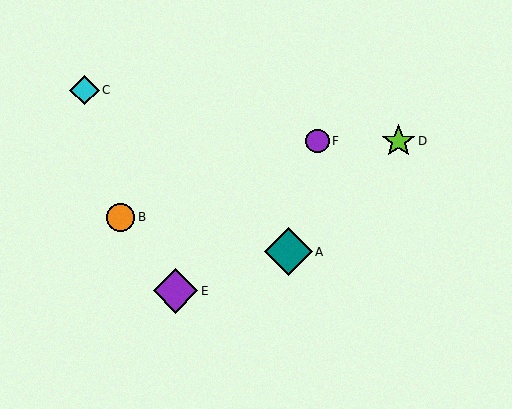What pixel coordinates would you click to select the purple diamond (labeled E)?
Click at (176, 291) to select the purple diamond E.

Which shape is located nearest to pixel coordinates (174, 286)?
The purple diamond (labeled E) at (176, 291) is nearest to that location.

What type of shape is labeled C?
Shape C is a cyan diamond.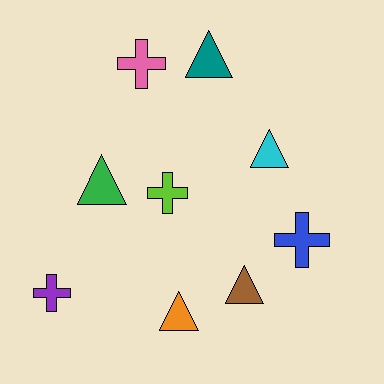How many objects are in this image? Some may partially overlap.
There are 9 objects.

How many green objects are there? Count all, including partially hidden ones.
There is 1 green object.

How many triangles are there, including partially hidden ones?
There are 5 triangles.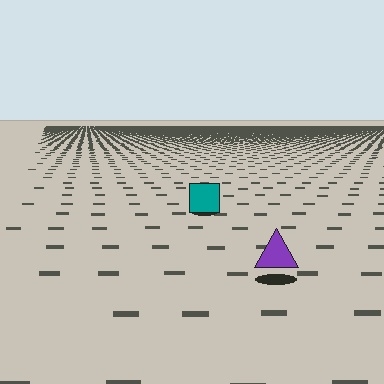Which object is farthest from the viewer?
The teal square is farthest from the viewer. It appears smaller and the ground texture around it is denser.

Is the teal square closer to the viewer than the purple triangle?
No. The purple triangle is closer — you can tell from the texture gradient: the ground texture is coarser near it.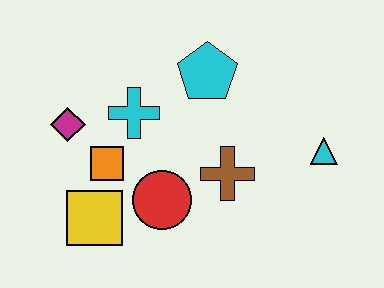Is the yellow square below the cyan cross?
Yes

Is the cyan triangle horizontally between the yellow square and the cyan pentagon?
No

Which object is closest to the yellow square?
The orange square is closest to the yellow square.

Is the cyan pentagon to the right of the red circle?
Yes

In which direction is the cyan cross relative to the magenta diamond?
The cyan cross is to the right of the magenta diamond.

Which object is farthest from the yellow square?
The cyan triangle is farthest from the yellow square.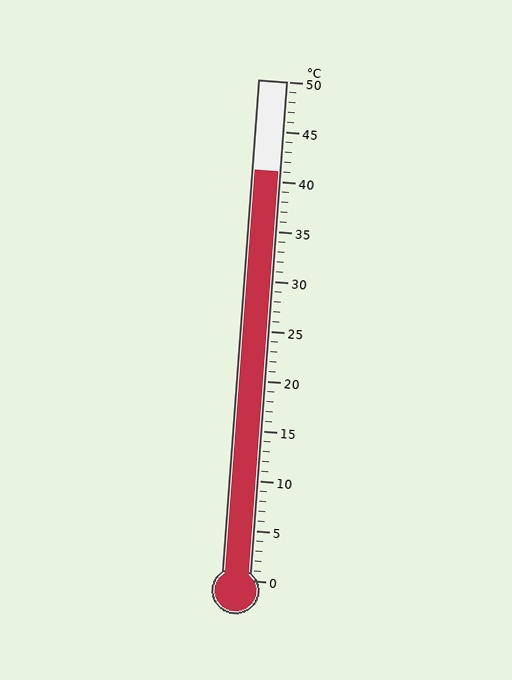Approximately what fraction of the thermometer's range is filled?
The thermometer is filled to approximately 80% of its range.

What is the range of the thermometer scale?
The thermometer scale ranges from 0°C to 50°C.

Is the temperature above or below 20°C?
The temperature is above 20°C.